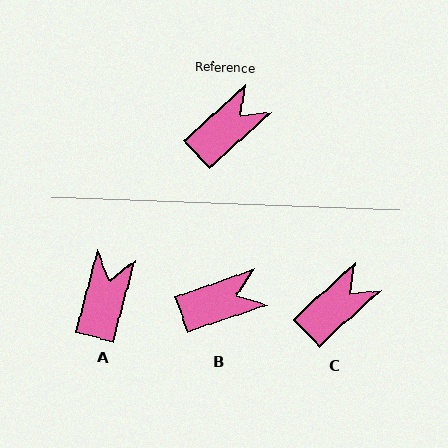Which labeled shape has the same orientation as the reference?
C.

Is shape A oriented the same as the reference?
No, it is off by about 32 degrees.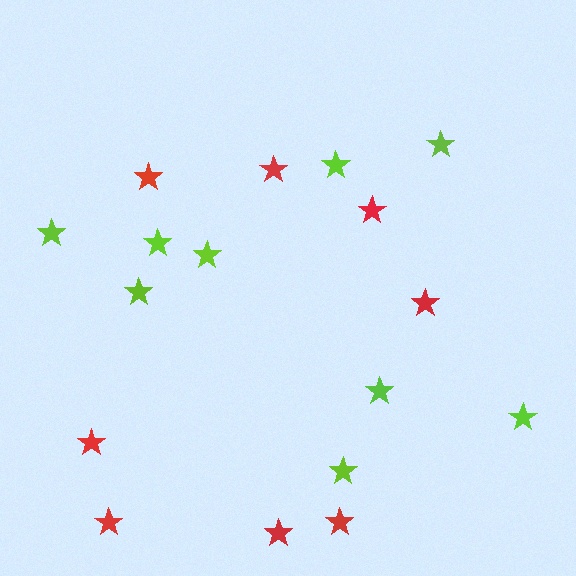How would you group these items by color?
There are 2 groups: one group of lime stars (9) and one group of red stars (8).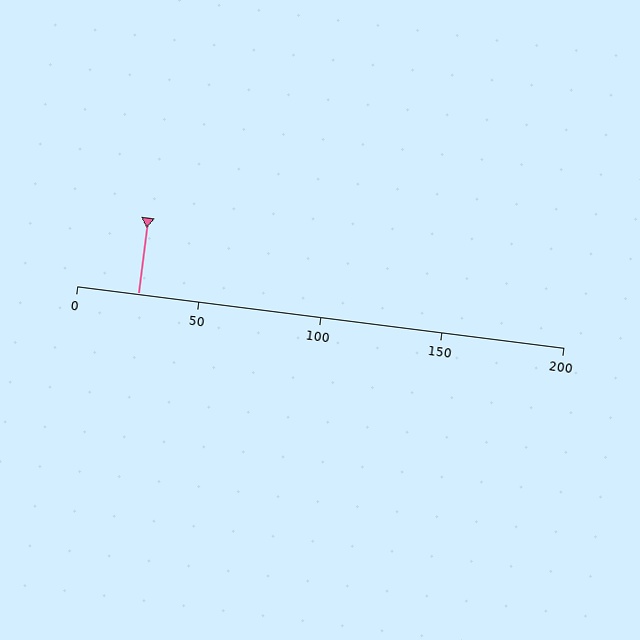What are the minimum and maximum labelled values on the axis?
The axis runs from 0 to 200.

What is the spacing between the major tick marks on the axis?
The major ticks are spaced 50 apart.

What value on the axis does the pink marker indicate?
The marker indicates approximately 25.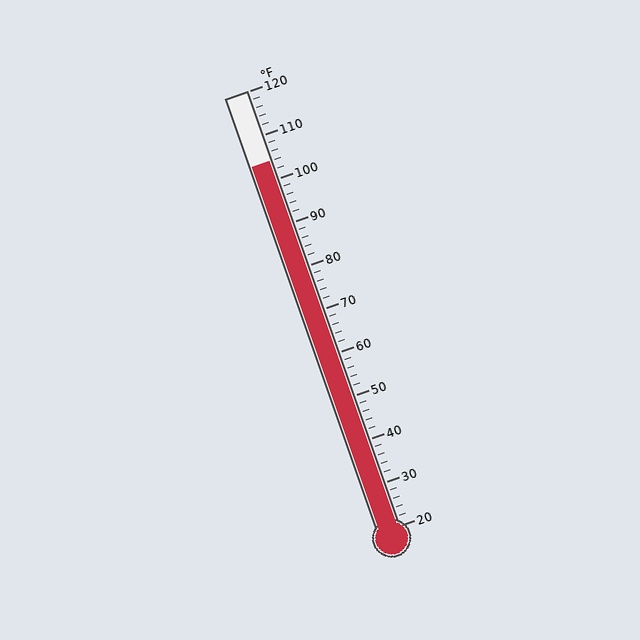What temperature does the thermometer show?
The thermometer shows approximately 104°F.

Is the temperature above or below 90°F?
The temperature is above 90°F.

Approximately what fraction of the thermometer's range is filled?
The thermometer is filled to approximately 85% of its range.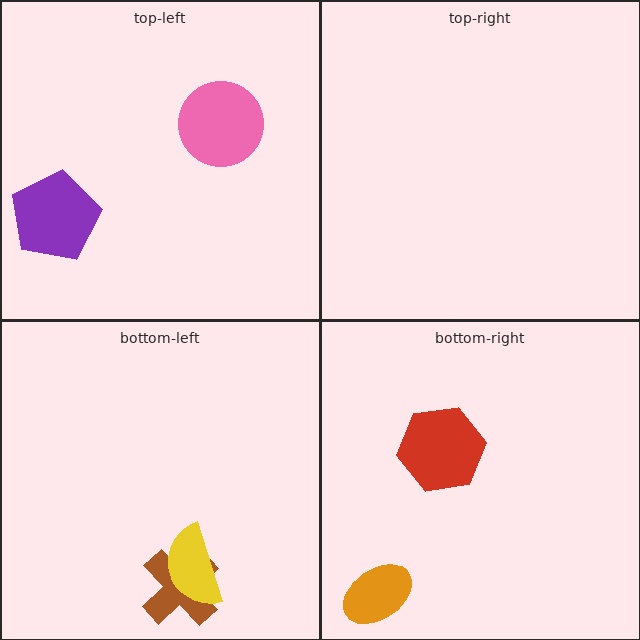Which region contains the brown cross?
The bottom-left region.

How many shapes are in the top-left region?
2.